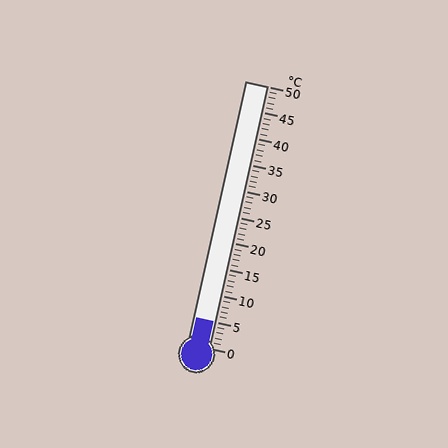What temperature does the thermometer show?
The thermometer shows approximately 5°C.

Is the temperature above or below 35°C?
The temperature is below 35°C.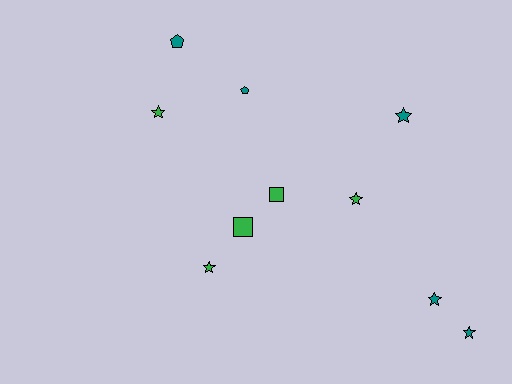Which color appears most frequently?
Teal, with 5 objects.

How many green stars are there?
There are 3 green stars.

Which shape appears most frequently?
Star, with 6 objects.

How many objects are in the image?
There are 10 objects.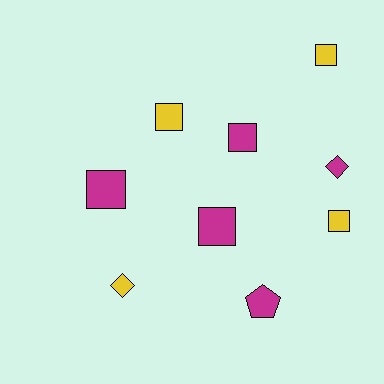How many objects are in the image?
There are 9 objects.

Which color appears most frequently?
Magenta, with 5 objects.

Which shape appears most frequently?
Square, with 6 objects.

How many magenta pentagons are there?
There is 1 magenta pentagon.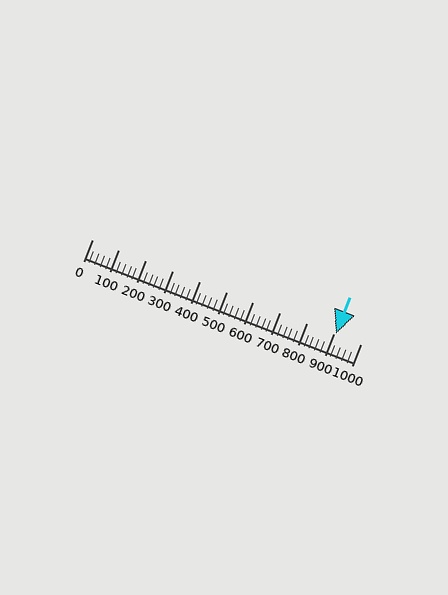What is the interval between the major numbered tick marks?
The major tick marks are spaced 100 units apart.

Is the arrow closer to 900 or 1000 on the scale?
The arrow is closer to 900.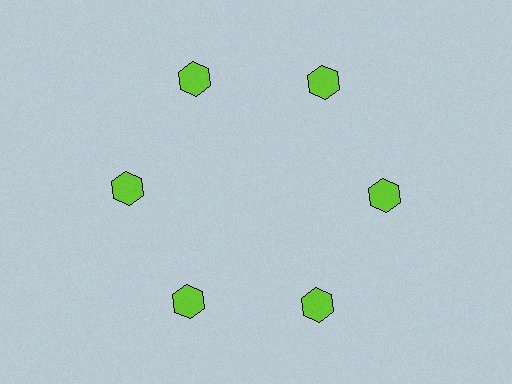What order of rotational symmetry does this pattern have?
This pattern has 6-fold rotational symmetry.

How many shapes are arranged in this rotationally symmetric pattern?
There are 6 shapes, arranged in 6 groups of 1.